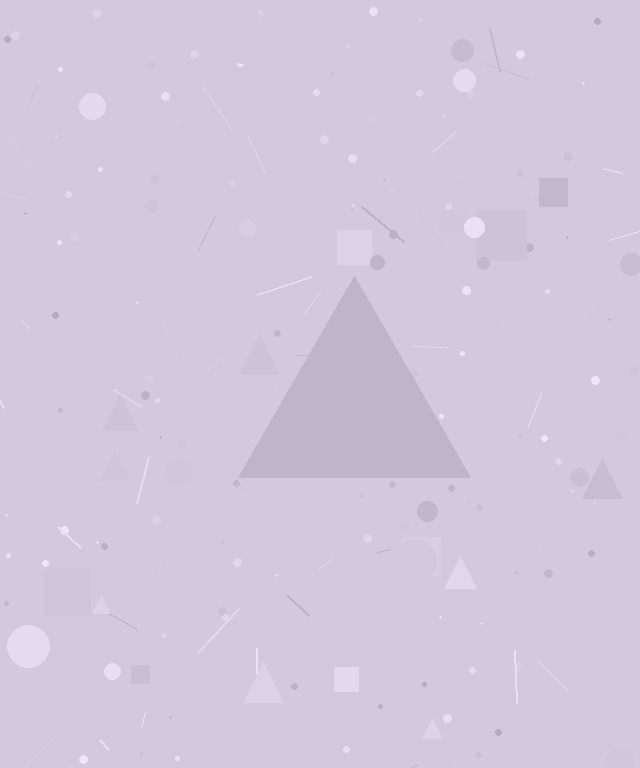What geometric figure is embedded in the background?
A triangle is embedded in the background.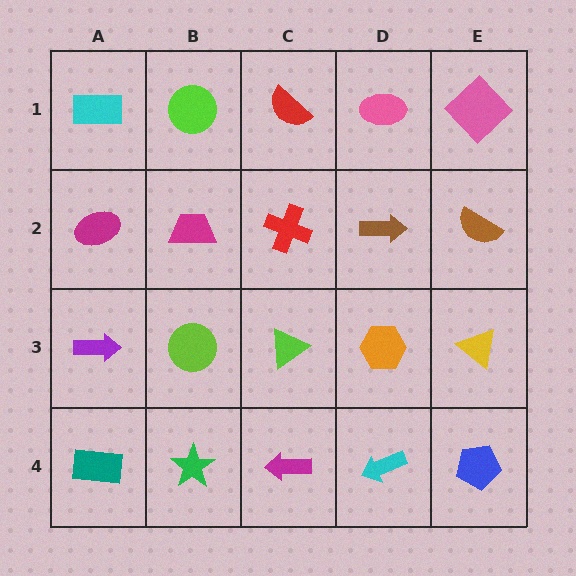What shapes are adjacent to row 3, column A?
A magenta ellipse (row 2, column A), a teal rectangle (row 4, column A), a lime circle (row 3, column B).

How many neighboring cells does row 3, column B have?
4.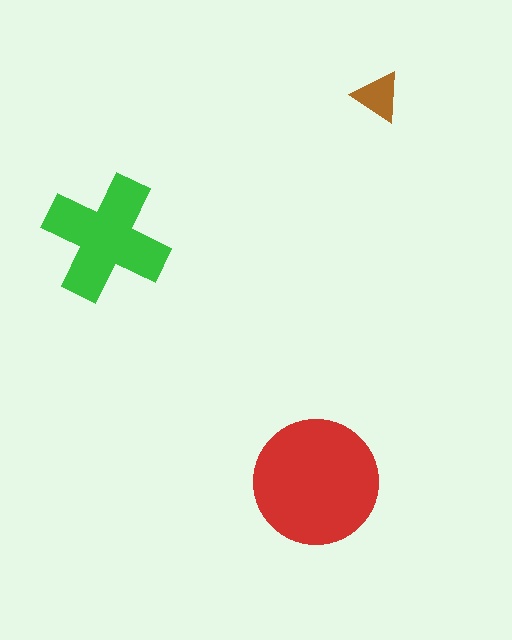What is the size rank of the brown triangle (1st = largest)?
3rd.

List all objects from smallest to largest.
The brown triangle, the green cross, the red circle.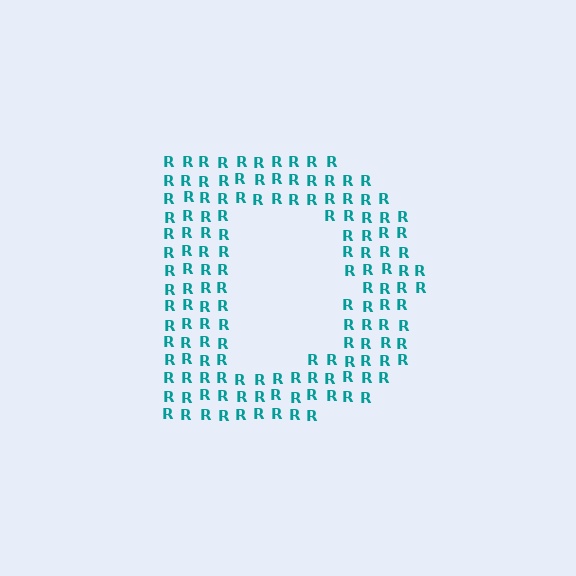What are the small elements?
The small elements are letter R's.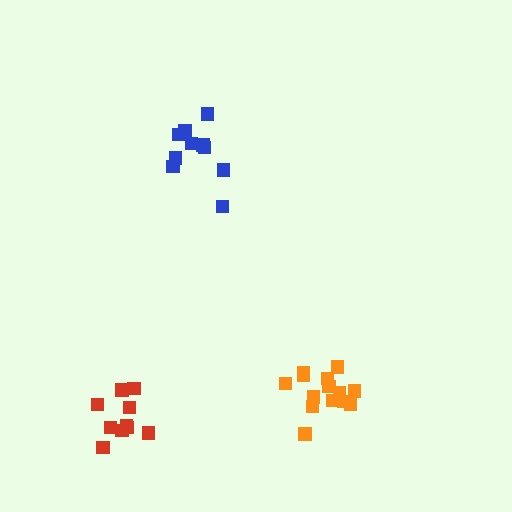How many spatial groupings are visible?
There are 3 spatial groupings.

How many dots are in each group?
Group 1: 10 dots, Group 2: 14 dots, Group 3: 10 dots (34 total).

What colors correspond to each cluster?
The clusters are colored: blue, orange, red.